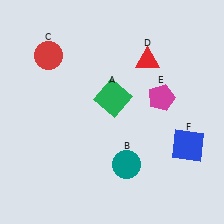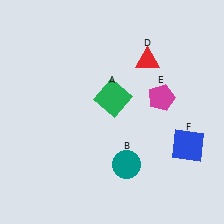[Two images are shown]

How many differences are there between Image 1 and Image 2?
There is 1 difference between the two images.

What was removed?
The red circle (C) was removed in Image 2.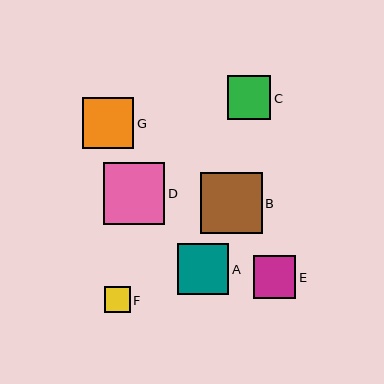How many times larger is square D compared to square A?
Square D is approximately 1.2 times the size of square A.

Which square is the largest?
Square B is the largest with a size of approximately 62 pixels.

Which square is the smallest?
Square F is the smallest with a size of approximately 25 pixels.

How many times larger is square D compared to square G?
Square D is approximately 1.2 times the size of square G.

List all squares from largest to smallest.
From largest to smallest: B, D, A, G, C, E, F.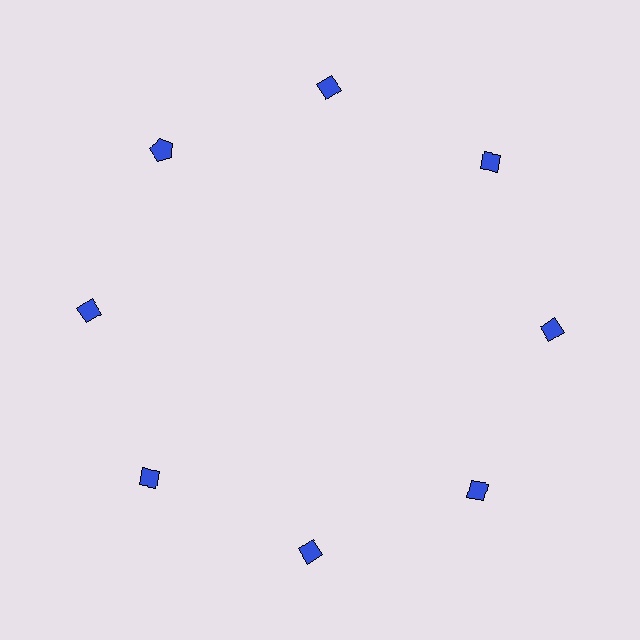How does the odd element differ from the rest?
It has a different shape: pentagon instead of diamond.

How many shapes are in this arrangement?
There are 8 shapes arranged in a ring pattern.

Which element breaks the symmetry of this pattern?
The blue pentagon at roughly the 10 o'clock position breaks the symmetry. All other shapes are blue diamonds.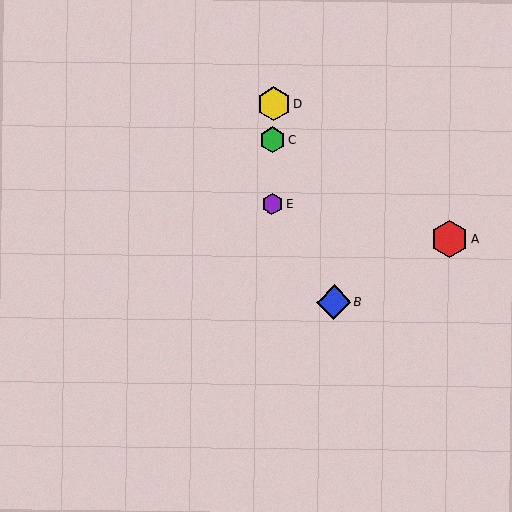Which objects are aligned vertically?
Objects C, D, E are aligned vertically.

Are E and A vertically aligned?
No, E is at x≈272 and A is at x≈450.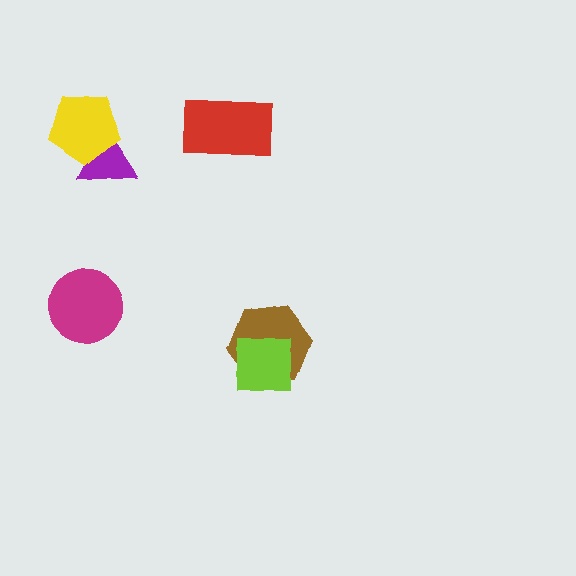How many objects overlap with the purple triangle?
1 object overlaps with the purple triangle.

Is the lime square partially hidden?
No, no other shape covers it.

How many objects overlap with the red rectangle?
0 objects overlap with the red rectangle.